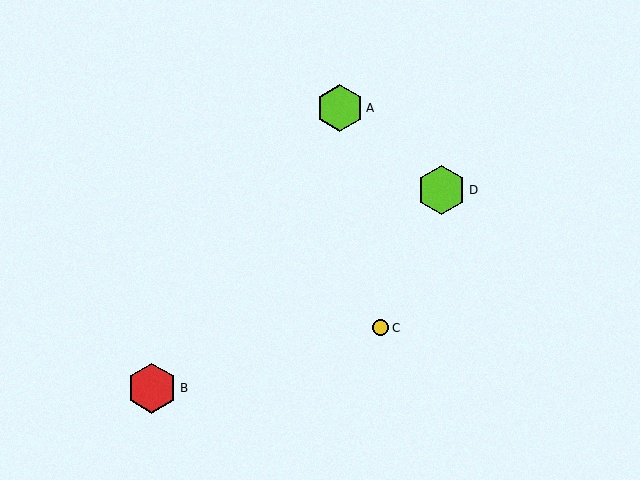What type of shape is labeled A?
Shape A is a lime hexagon.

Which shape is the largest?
The red hexagon (labeled B) is the largest.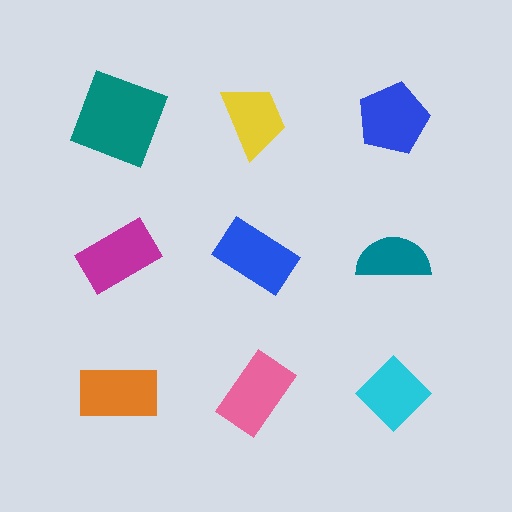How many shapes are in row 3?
3 shapes.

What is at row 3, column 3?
A cyan diamond.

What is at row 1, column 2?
A yellow trapezoid.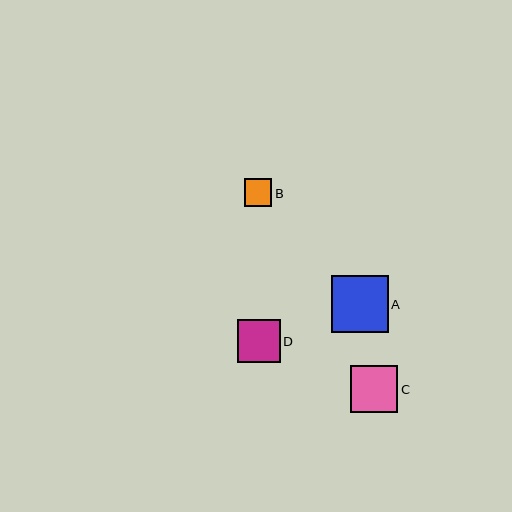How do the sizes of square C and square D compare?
Square C and square D are approximately the same size.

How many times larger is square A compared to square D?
Square A is approximately 1.3 times the size of square D.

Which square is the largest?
Square A is the largest with a size of approximately 57 pixels.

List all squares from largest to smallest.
From largest to smallest: A, C, D, B.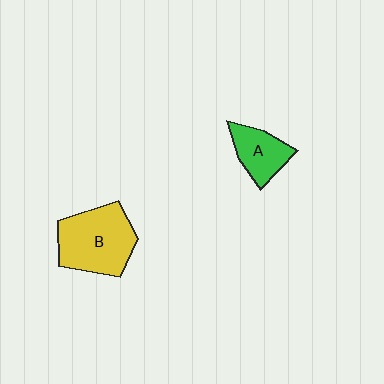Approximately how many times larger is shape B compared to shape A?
Approximately 1.9 times.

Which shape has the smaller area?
Shape A (green).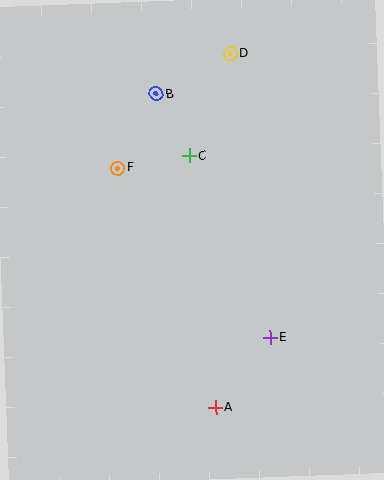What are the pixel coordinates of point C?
Point C is at (189, 156).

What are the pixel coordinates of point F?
Point F is at (118, 168).